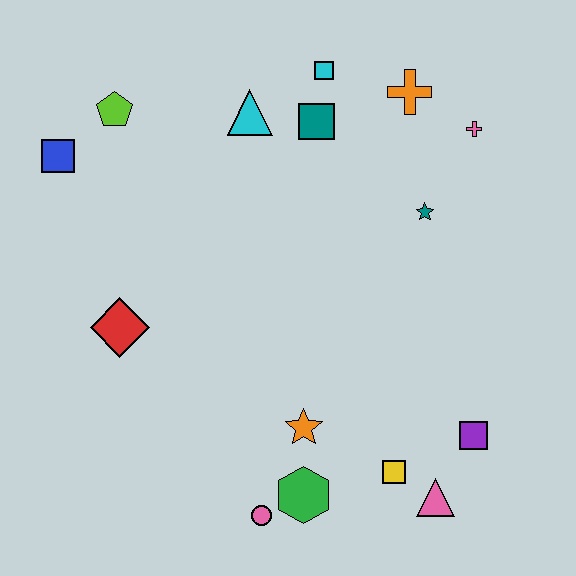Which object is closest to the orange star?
The green hexagon is closest to the orange star.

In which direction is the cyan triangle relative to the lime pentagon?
The cyan triangle is to the right of the lime pentagon.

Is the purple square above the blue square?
No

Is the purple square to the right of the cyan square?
Yes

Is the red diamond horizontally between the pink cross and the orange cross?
No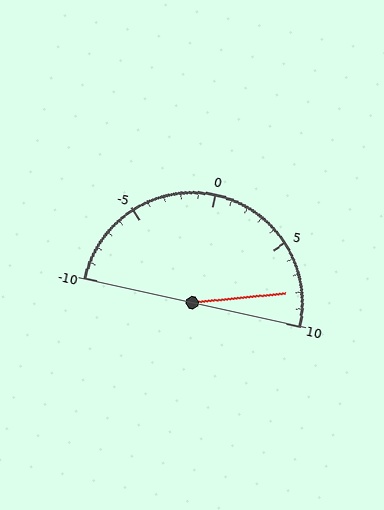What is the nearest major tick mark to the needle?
The nearest major tick mark is 10.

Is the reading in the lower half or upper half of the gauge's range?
The reading is in the upper half of the range (-10 to 10).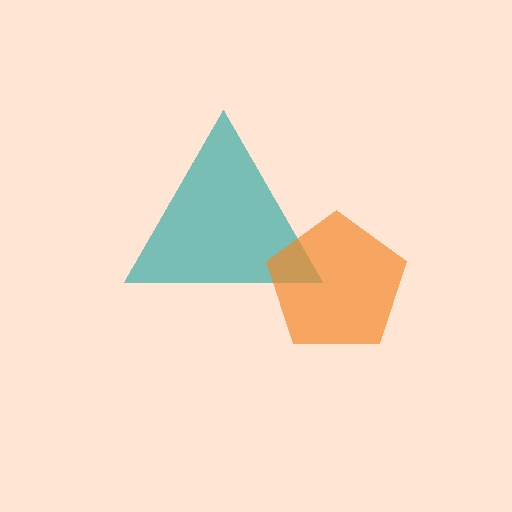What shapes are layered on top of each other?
The layered shapes are: a teal triangle, an orange pentagon.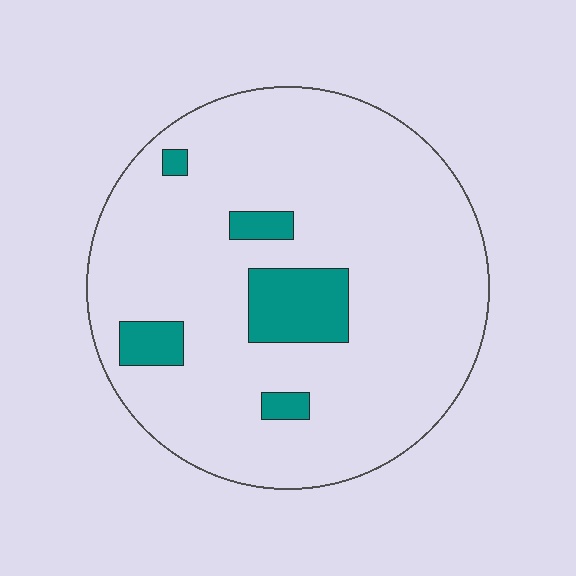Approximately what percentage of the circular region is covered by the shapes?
Approximately 10%.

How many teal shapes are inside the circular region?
5.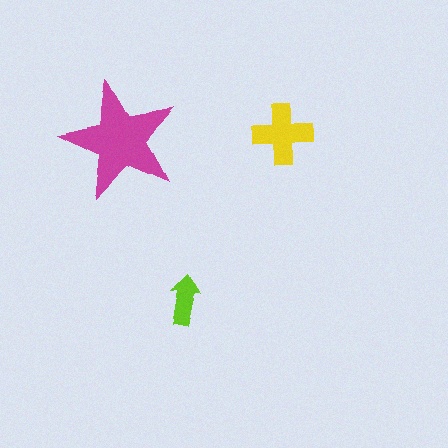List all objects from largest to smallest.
The magenta star, the yellow cross, the lime arrow.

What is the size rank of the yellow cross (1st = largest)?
2nd.